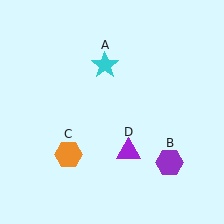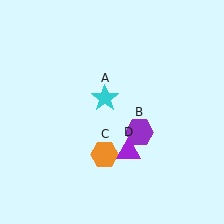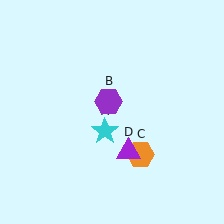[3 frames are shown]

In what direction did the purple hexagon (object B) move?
The purple hexagon (object B) moved up and to the left.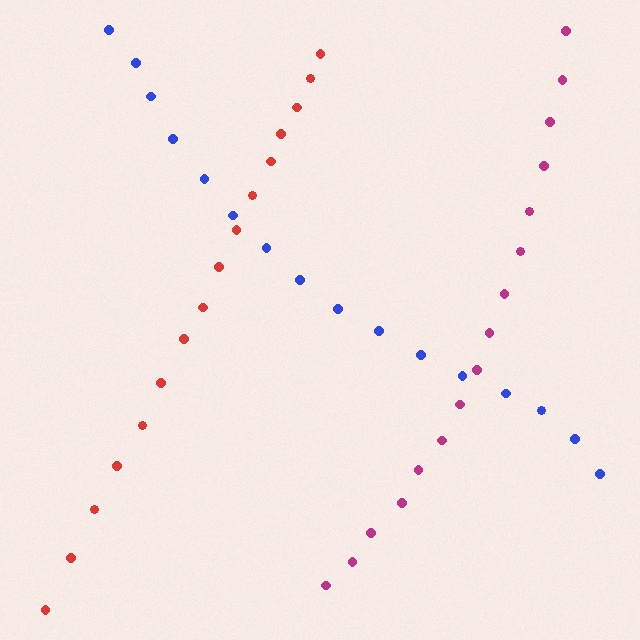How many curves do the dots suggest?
There are 3 distinct paths.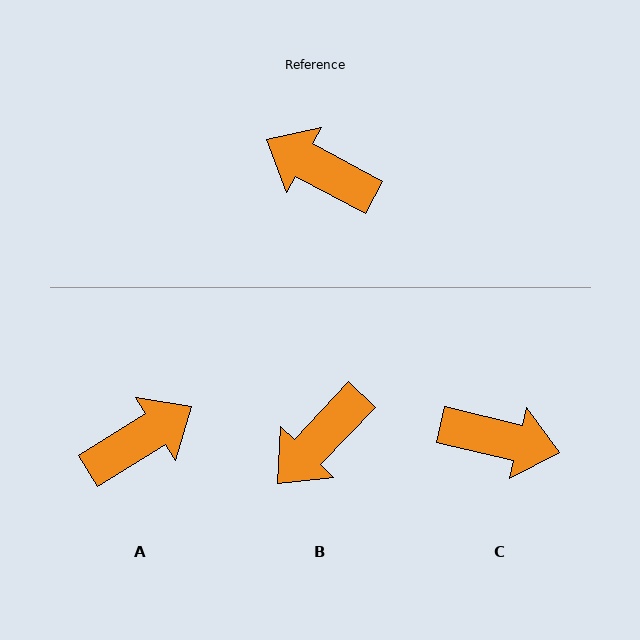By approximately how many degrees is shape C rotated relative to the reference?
Approximately 165 degrees clockwise.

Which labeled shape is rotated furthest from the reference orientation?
C, about 165 degrees away.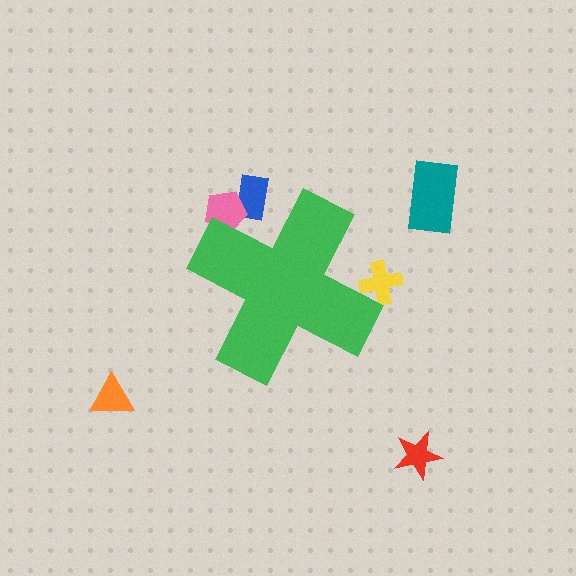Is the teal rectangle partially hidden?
No, the teal rectangle is fully visible.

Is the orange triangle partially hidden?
No, the orange triangle is fully visible.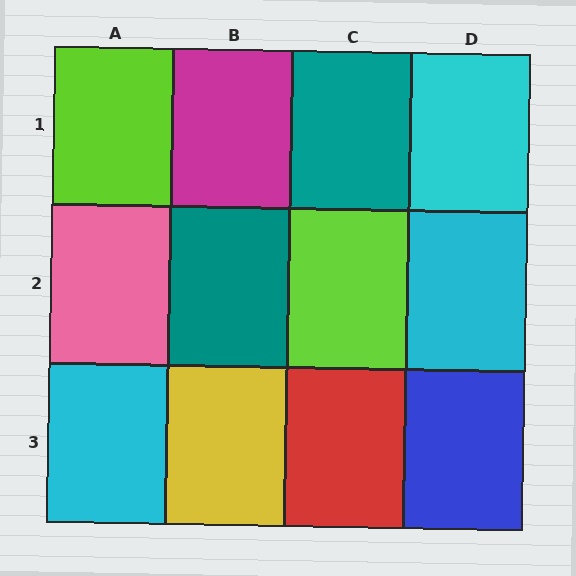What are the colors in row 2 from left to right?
Pink, teal, lime, cyan.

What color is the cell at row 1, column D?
Cyan.